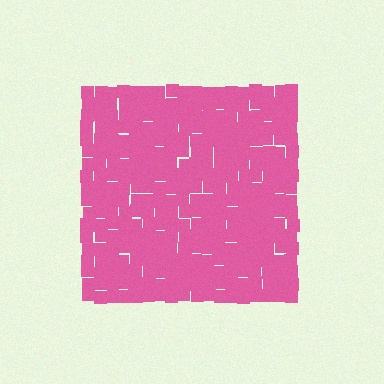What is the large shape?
The large shape is a square.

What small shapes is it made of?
It is made of small squares.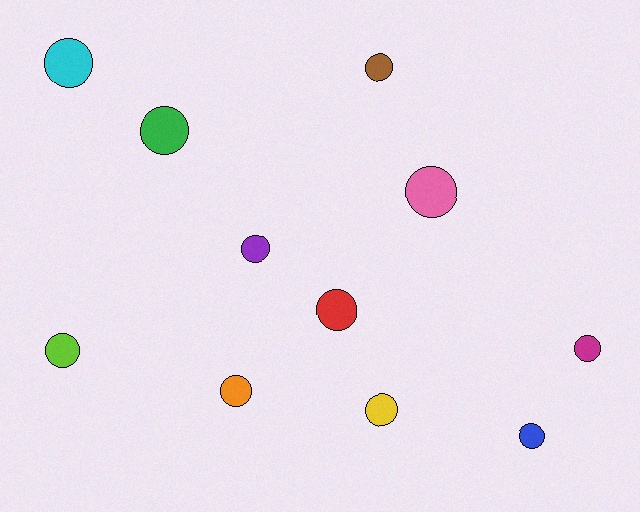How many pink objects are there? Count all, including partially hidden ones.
There is 1 pink object.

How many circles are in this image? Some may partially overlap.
There are 11 circles.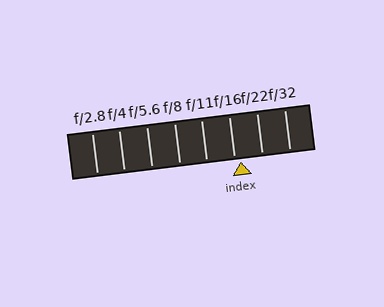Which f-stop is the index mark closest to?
The index mark is closest to f/16.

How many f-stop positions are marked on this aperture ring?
There are 8 f-stop positions marked.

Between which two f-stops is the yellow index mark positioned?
The index mark is between f/16 and f/22.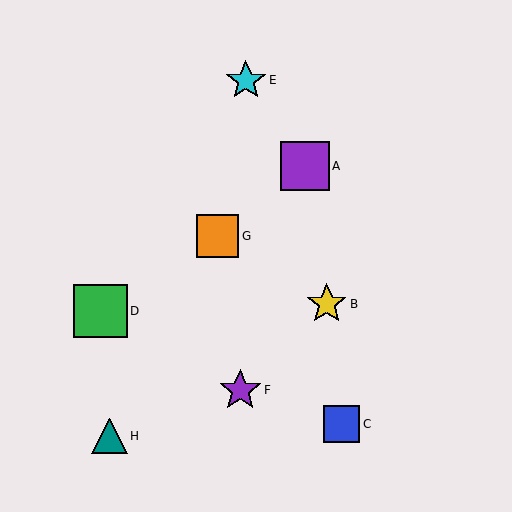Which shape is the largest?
The green square (labeled D) is the largest.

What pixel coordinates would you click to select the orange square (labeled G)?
Click at (217, 236) to select the orange square G.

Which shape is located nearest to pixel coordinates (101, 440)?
The teal triangle (labeled H) at (109, 436) is nearest to that location.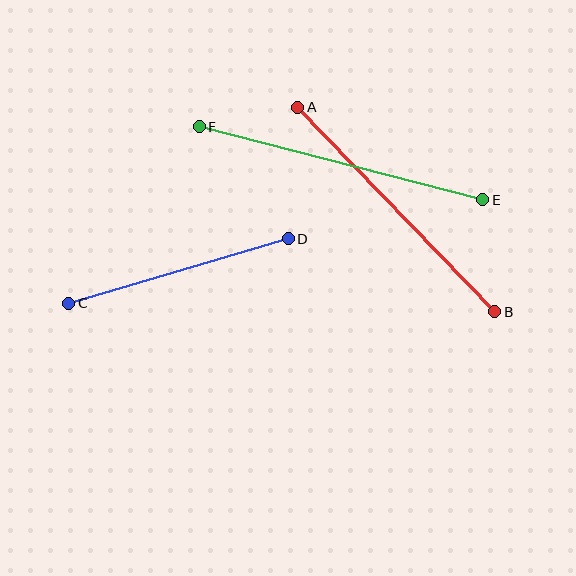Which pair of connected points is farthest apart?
Points E and F are farthest apart.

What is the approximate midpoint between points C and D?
The midpoint is at approximately (178, 271) pixels.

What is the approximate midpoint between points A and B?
The midpoint is at approximately (396, 210) pixels.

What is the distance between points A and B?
The distance is approximately 284 pixels.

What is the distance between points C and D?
The distance is approximately 229 pixels.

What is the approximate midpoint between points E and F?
The midpoint is at approximately (341, 163) pixels.